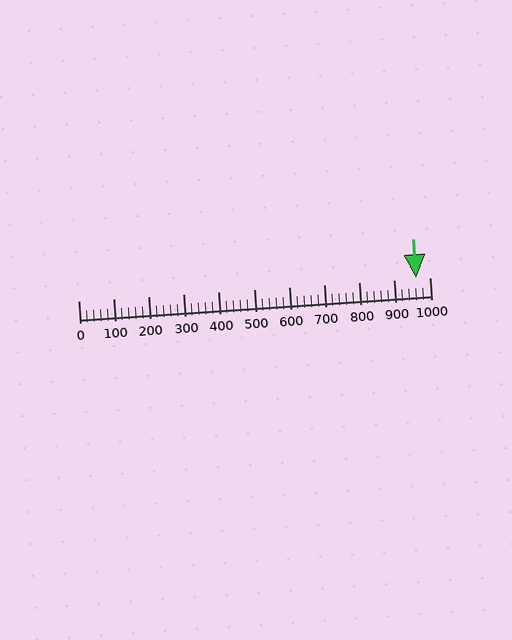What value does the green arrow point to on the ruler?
The green arrow points to approximately 963.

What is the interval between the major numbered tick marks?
The major tick marks are spaced 100 units apart.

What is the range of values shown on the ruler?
The ruler shows values from 0 to 1000.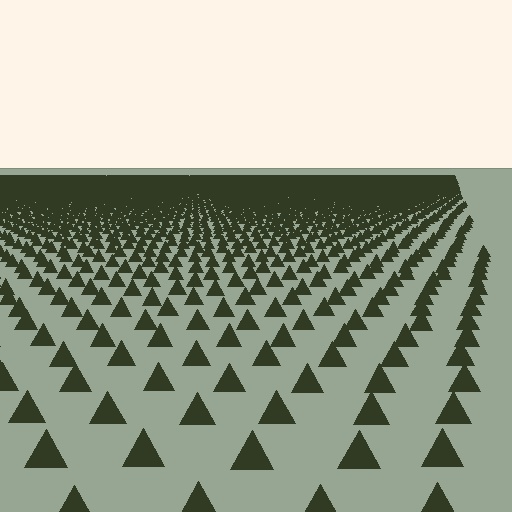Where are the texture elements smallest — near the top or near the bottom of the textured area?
Near the top.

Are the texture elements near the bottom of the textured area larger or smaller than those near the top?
Larger. Near the bottom, elements are closer to the viewer and appear at a bigger on-screen size.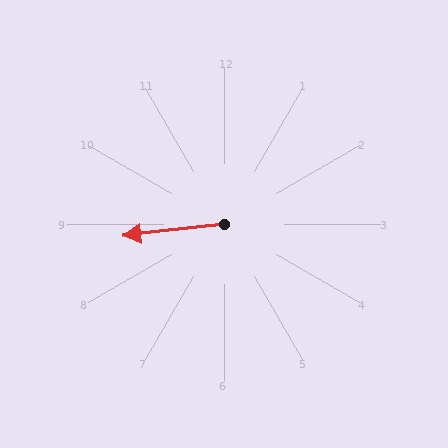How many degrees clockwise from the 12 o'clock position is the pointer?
Approximately 264 degrees.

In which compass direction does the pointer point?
West.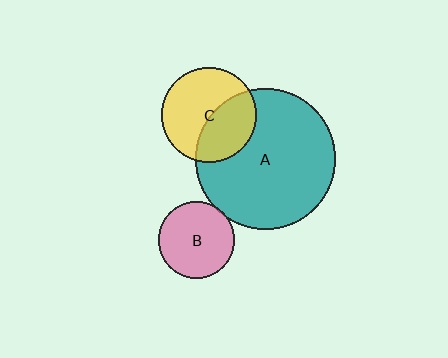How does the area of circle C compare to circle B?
Approximately 1.5 times.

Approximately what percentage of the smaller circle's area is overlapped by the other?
Approximately 5%.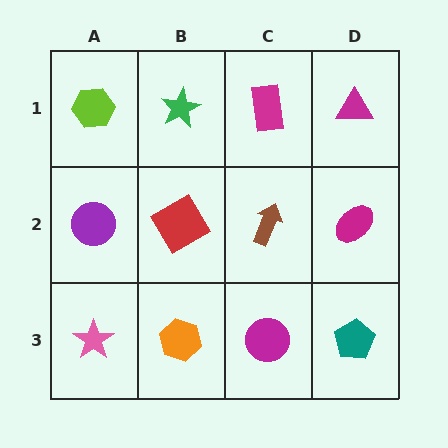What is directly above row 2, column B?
A green star.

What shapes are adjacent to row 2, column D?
A magenta triangle (row 1, column D), a teal pentagon (row 3, column D), a brown arrow (row 2, column C).